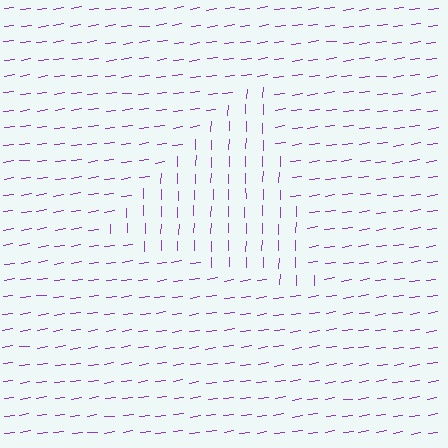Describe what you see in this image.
The image is filled with small purple line segments. A triangle region in the image has lines oriented differently from the surrounding lines, creating a visible texture boundary.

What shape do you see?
I see a triangle.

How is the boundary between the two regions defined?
The boundary is defined purely by a change in line orientation (approximately 80 degrees difference). All lines are the same color and thickness.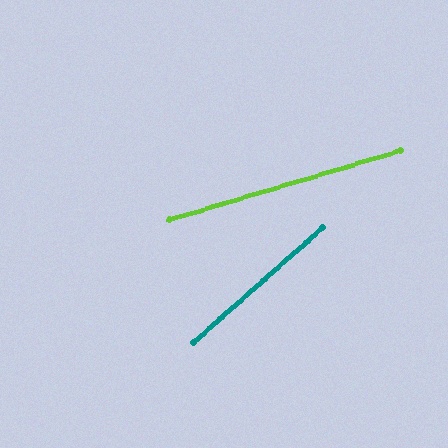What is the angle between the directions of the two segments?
Approximately 25 degrees.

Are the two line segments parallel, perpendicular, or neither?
Neither parallel nor perpendicular — they differ by about 25°.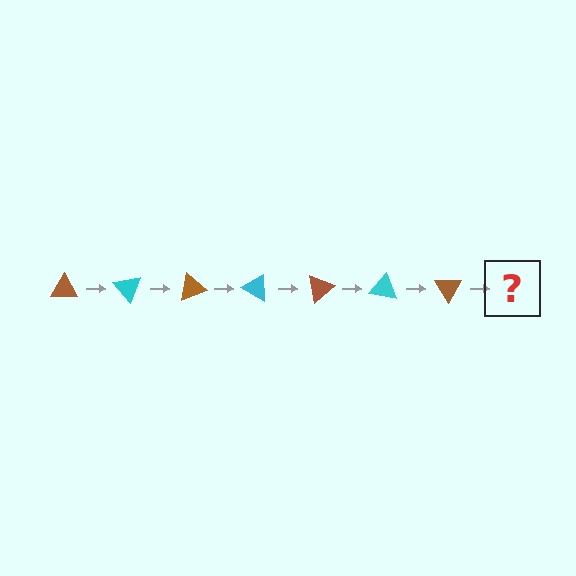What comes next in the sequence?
The next element should be a cyan triangle, rotated 350 degrees from the start.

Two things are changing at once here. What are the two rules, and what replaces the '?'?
The two rules are that it rotates 50 degrees each step and the color cycles through brown and cyan. The '?' should be a cyan triangle, rotated 350 degrees from the start.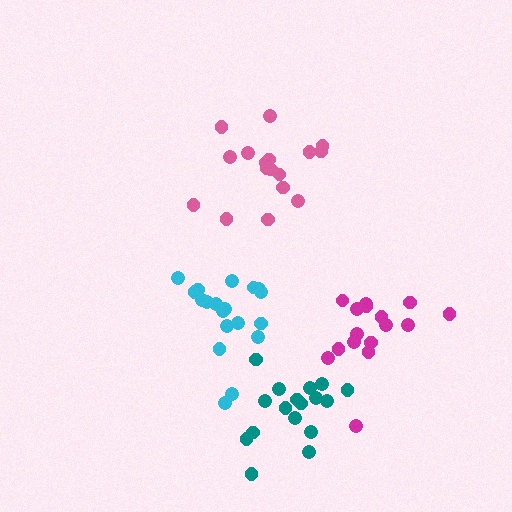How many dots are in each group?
Group 1: 16 dots, Group 2: 17 dots, Group 3: 19 dots, Group 4: 17 dots (69 total).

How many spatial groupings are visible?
There are 4 spatial groupings.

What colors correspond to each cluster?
The clusters are colored: magenta, pink, cyan, teal.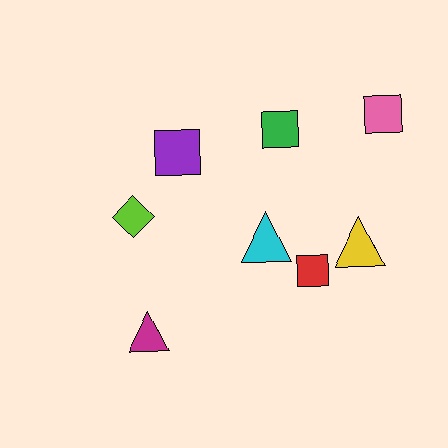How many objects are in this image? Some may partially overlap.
There are 8 objects.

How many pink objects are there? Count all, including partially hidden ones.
There is 1 pink object.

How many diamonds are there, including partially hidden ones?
There is 1 diamond.